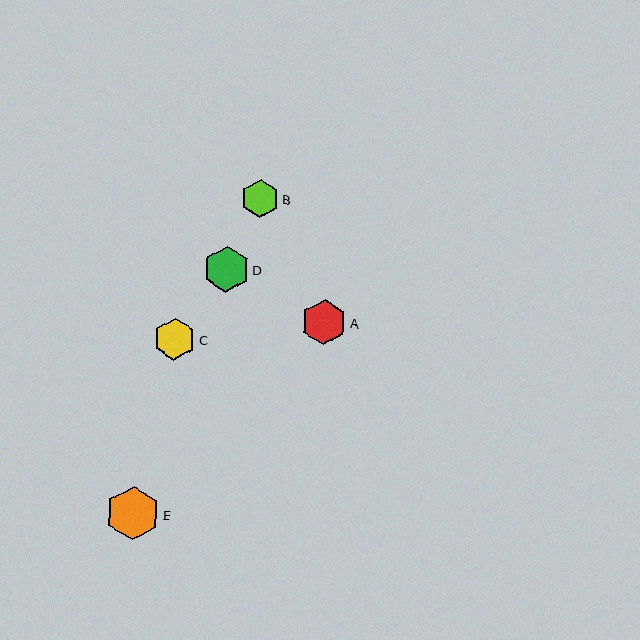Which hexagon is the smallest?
Hexagon B is the smallest with a size of approximately 38 pixels.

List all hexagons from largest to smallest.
From largest to smallest: E, D, A, C, B.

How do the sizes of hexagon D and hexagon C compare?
Hexagon D and hexagon C are approximately the same size.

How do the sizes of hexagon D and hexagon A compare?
Hexagon D and hexagon A are approximately the same size.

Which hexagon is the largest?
Hexagon E is the largest with a size of approximately 54 pixels.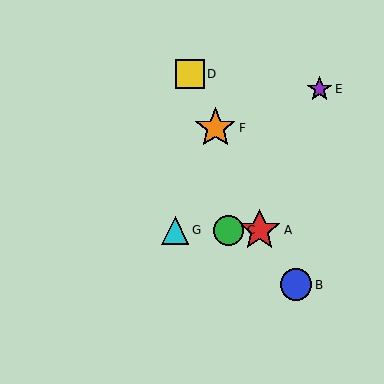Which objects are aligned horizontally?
Objects A, C, G are aligned horizontally.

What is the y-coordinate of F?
Object F is at y≈128.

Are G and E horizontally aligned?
No, G is at y≈230 and E is at y≈89.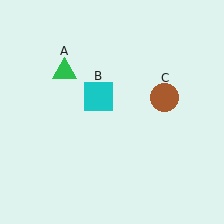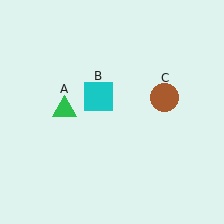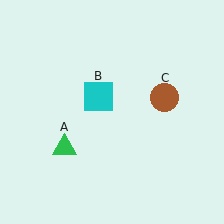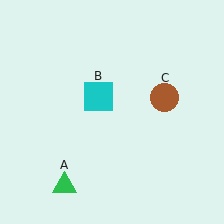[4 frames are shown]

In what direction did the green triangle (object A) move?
The green triangle (object A) moved down.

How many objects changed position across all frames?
1 object changed position: green triangle (object A).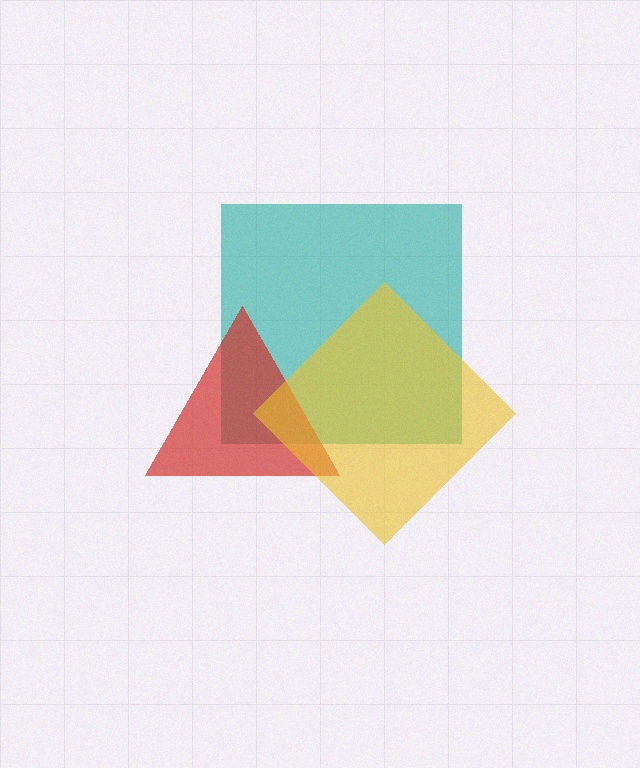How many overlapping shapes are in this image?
There are 3 overlapping shapes in the image.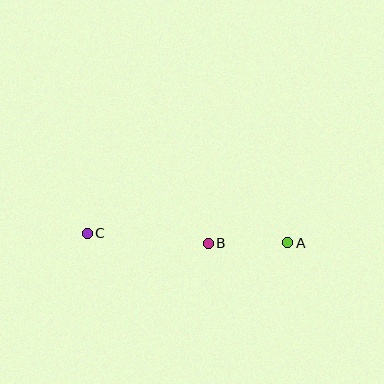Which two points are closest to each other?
Points A and B are closest to each other.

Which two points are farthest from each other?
Points A and C are farthest from each other.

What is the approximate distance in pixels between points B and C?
The distance between B and C is approximately 121 pixels.